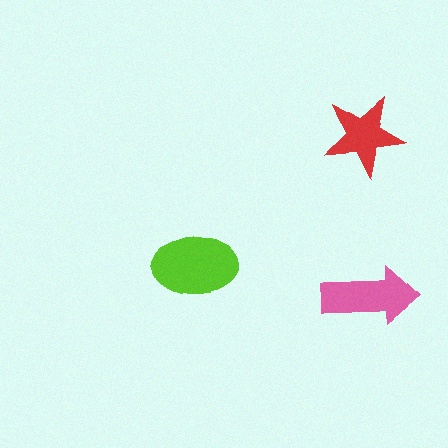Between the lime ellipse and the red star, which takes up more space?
The lime ellipse.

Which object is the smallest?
The red star.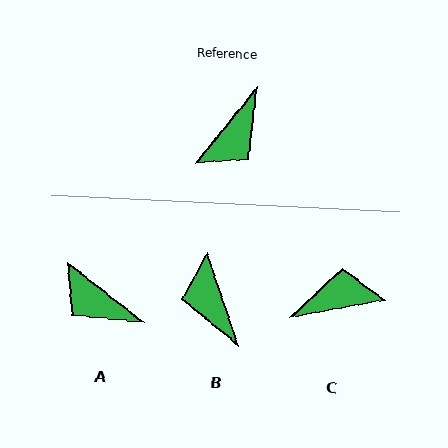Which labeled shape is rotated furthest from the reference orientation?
C, about 140 degrees away.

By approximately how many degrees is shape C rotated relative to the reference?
Approximately 140 degrees counter-clockwise.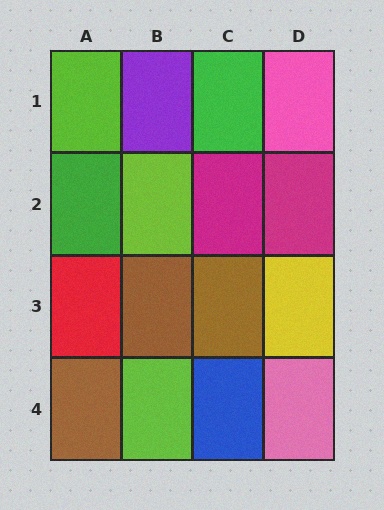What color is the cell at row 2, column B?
Lime.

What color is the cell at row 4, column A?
Brown.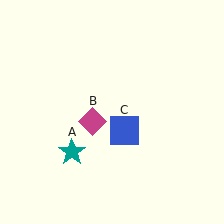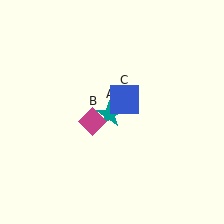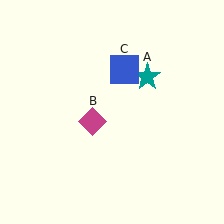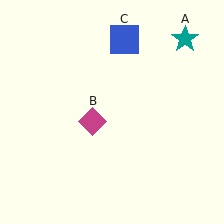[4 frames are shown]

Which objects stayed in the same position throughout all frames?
Magenta diamond (object B) remained stationary.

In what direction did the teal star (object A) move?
The teal star (object A) moved up and to the right.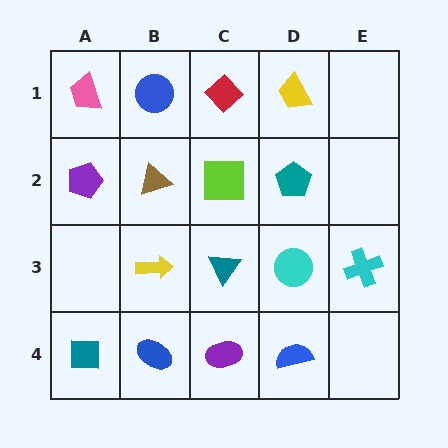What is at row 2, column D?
A teal pentagon.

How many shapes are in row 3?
4 shapes.